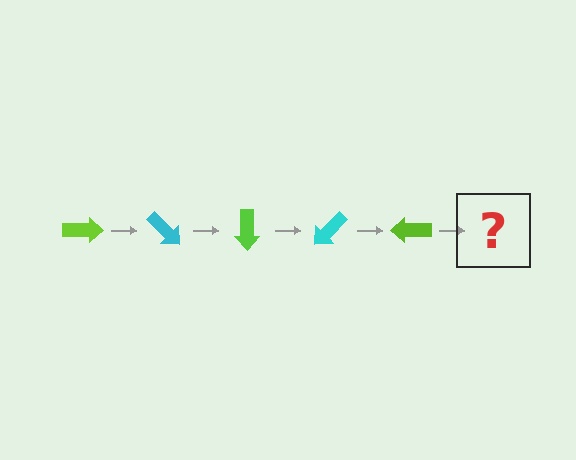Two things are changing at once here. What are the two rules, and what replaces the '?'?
The two rules are that it rotates 45 degrees each step and the color cycles through lime and cyan. The '?' should be a cyan arrow, rotated 225 degrees from the start.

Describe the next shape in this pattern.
It should be a cyan arrow, rotated 225 degrees from the start.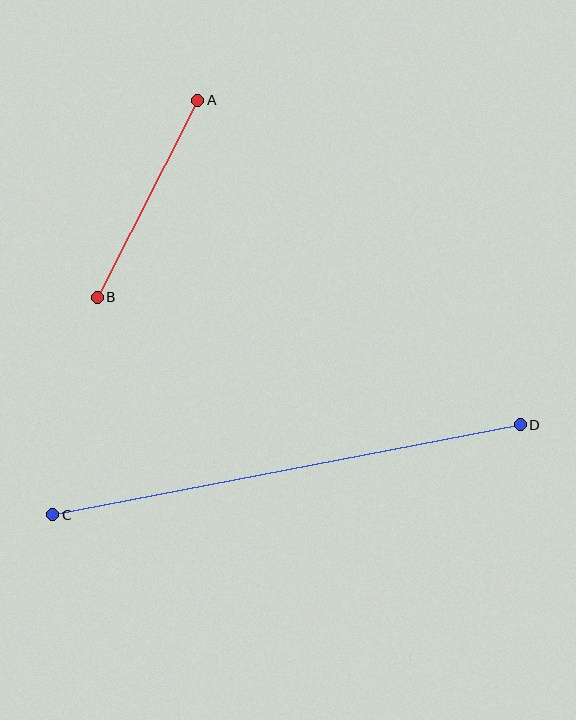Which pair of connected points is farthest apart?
Points C and D are farthest apart.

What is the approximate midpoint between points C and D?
The midpoint is at approximately (286, 470) pixels.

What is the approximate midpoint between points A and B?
The midpoint is at approximately (147, 199) pixels.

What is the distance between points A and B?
The distance is approximately 221 pixels.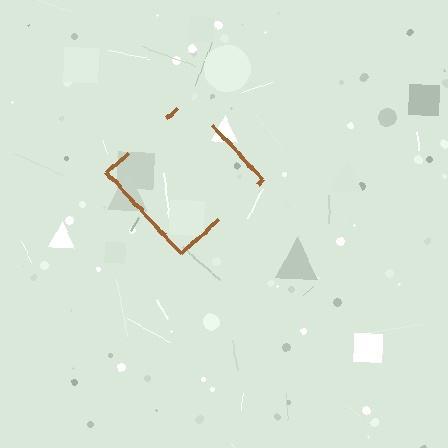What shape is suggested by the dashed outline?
The dashed outline suggests a diamond.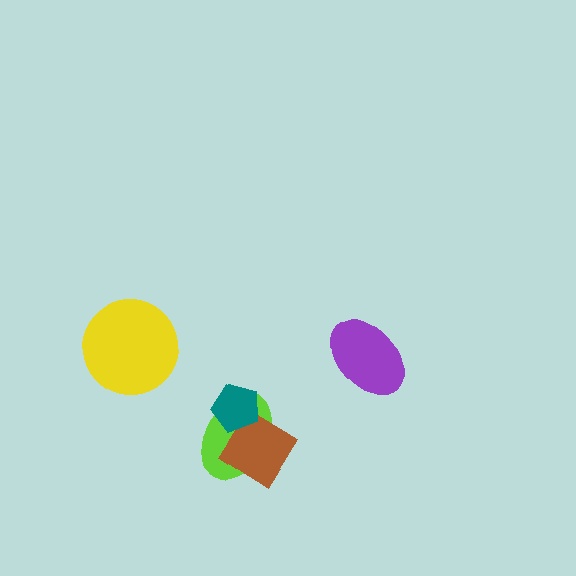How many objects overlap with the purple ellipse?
0 objects overlap with the purple ellipse.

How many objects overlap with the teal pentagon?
2 objects overlap with the teal pentagon.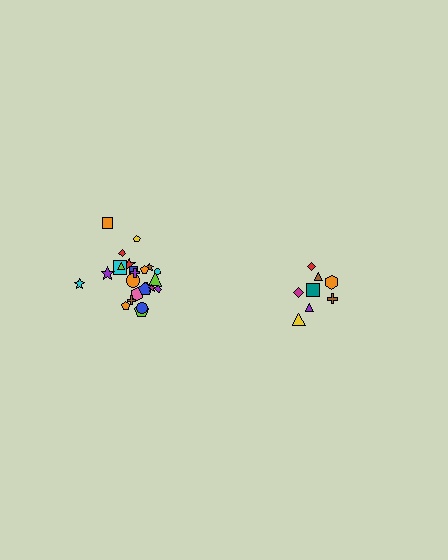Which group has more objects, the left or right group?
The left group.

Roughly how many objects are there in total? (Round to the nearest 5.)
Roughly 35 objects in total.